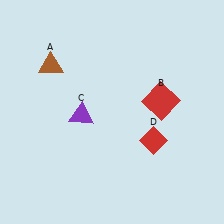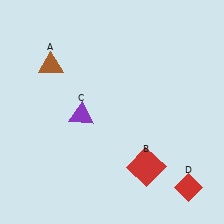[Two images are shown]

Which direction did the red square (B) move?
The red square (B) moved down.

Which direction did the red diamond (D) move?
The red diamond (D) moved down.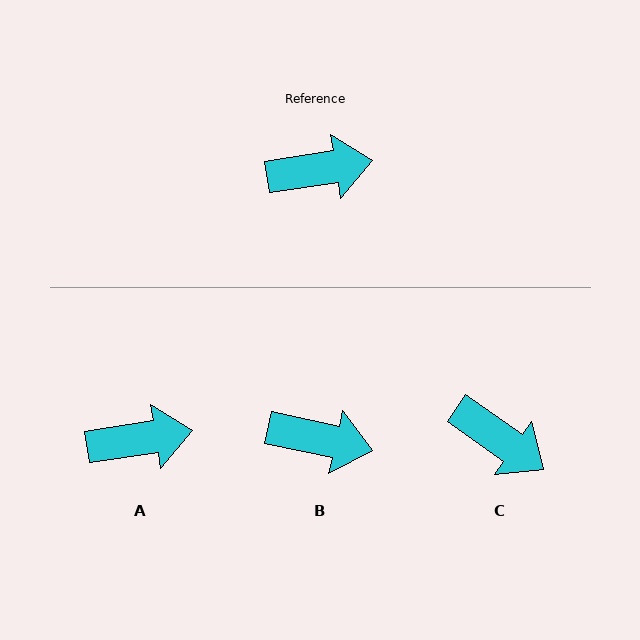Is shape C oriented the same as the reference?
No, it is off by about 44 degrees.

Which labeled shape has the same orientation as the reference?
A.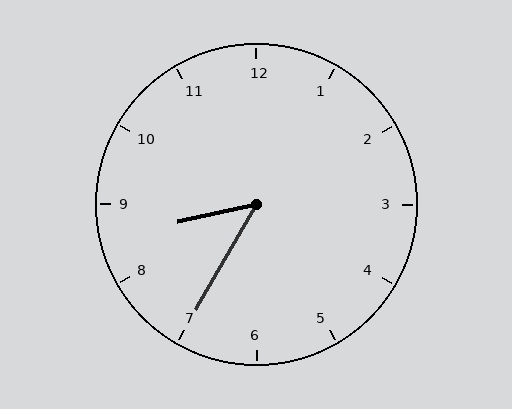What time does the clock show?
8:35.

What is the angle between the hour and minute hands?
Approximately 48 degrees.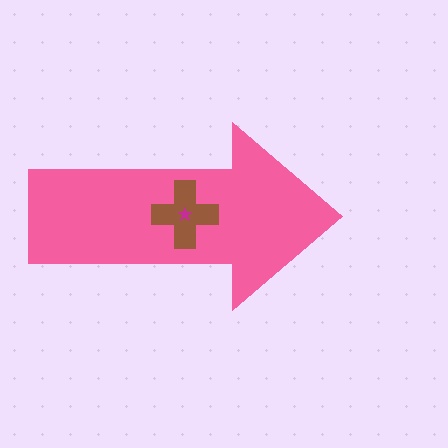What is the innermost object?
The magenta star.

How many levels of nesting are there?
3.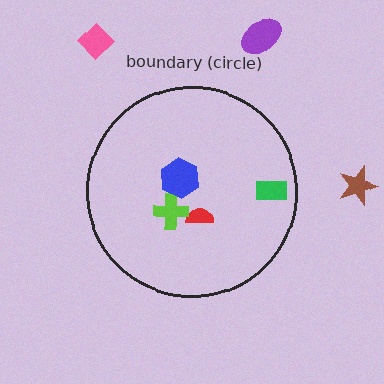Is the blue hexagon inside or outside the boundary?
Inside.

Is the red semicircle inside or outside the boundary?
Inside.